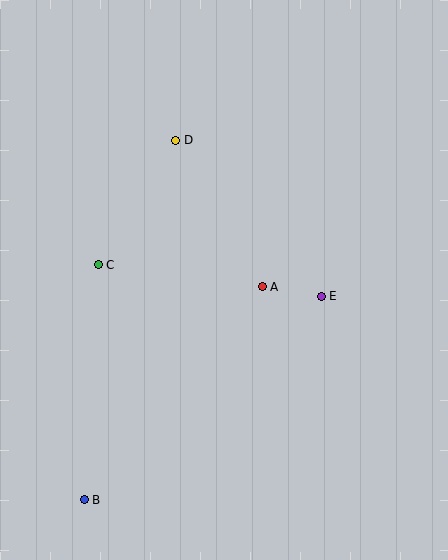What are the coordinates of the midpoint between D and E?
The midpoint between D and E is at (248, 218).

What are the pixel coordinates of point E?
Point E is at (321, 296).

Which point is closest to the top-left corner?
Point D is closest to the top-left corner.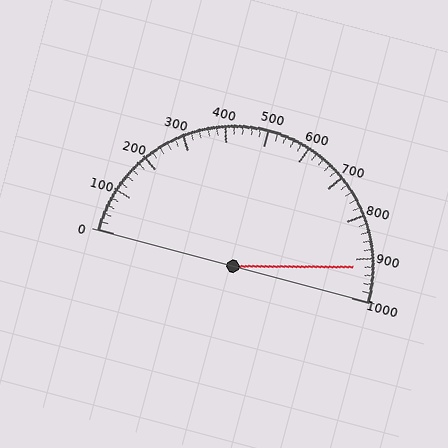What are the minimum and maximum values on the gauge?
The gauge ranges from 0 to 1000.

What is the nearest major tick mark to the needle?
The nearest major tick mark is 900.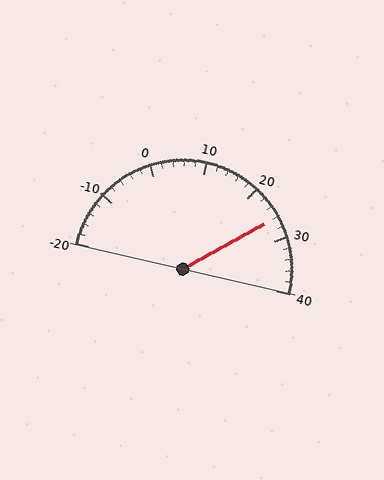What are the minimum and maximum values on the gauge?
The gauge ranges from -20 to 40.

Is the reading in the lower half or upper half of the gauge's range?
The reading is in the upper half of the range (-20 to 40).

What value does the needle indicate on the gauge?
The needle indicates approximately 26.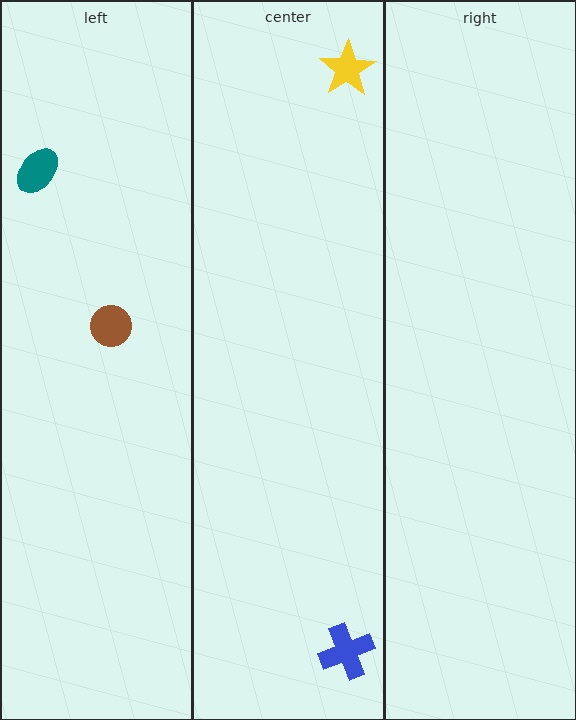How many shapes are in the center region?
2.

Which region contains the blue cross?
The center region.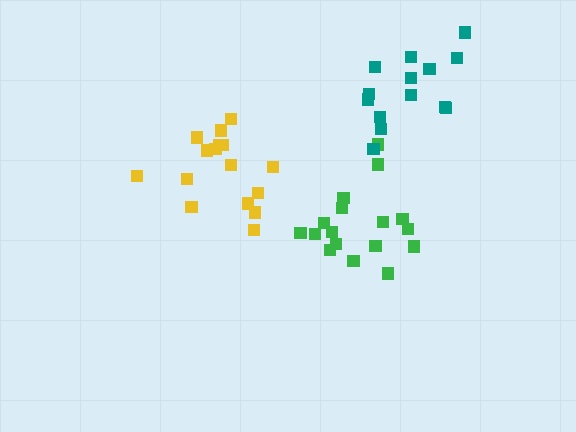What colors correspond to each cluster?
The clusters are colored: green, yellow, teal.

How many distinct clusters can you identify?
There are 3 distinct clusters.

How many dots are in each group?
Group 1: 17 dots, Group 2: 16 dots, Group 3: 14 dots (47 total).